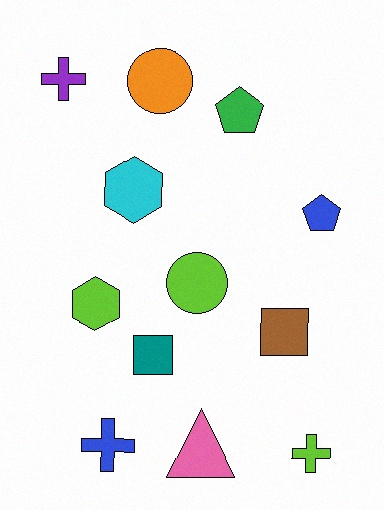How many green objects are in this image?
There is 1 green object.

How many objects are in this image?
There are 12 objects.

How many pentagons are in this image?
There are 2 pentagons.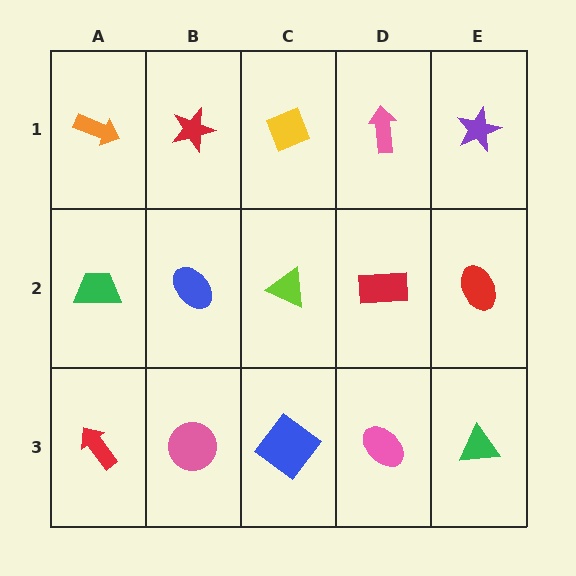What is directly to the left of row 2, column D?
A lime triangle.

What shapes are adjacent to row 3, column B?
A blue ellipse (row 2, column B), a red arrow (row 3, column A), a blue diamond (row 3, column C).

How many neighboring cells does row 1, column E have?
2.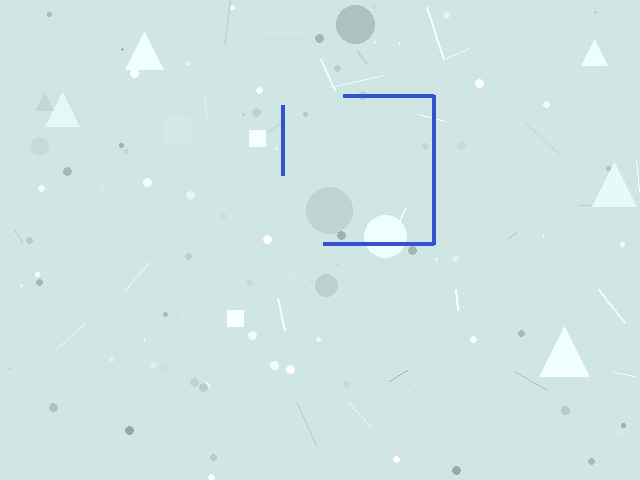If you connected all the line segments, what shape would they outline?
They would outline a square.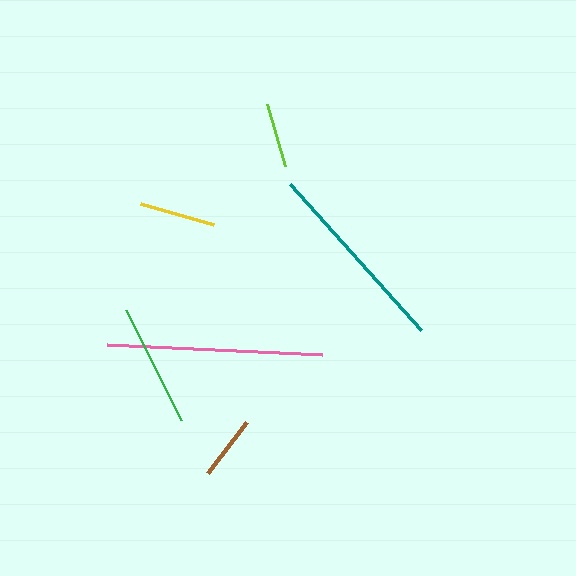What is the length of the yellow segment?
The yellow segment is approximately 75 pixels long.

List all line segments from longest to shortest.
From longest to shortest: pink, teal, green, yellow, lime, brown.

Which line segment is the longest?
The pink line is the longest at approximately 215 pixels.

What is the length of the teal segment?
The teal segment is approximately 197 pixels long.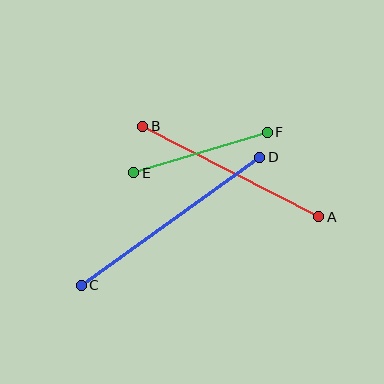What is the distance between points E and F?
The distance is approximately 140 pixels.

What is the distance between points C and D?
The distance is approximately 219 pixels.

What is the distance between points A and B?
The distance is approximately 198 pixels.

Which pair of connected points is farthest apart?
Points C and D are farthest apart.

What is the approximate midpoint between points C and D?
The midpoint is at approximately (170, 221) pixels.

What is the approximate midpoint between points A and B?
The midpoint is at approximately (231, 172) pixels.